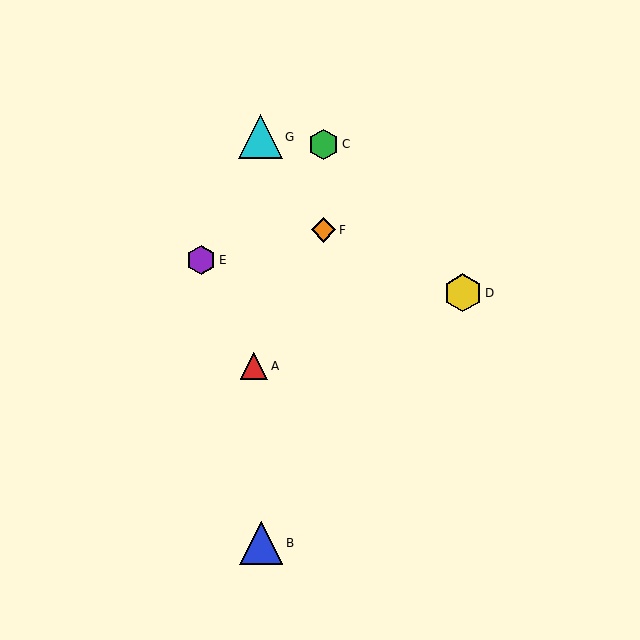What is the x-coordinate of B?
Object B is at x≈262.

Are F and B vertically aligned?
No, F is at x≈323 and B is at x≈262.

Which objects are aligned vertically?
Objects C, F are aligned vertically.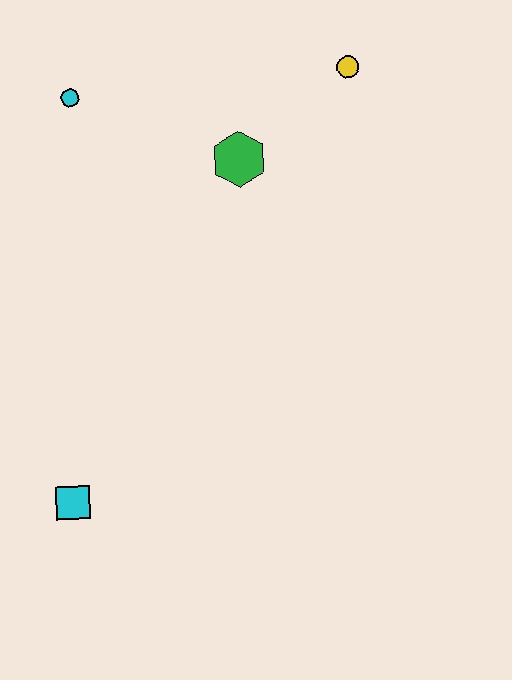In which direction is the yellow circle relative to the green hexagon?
The yellow circle is to the right of the green hexagon.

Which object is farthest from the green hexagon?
The cyan square is farthest from the green hexagon.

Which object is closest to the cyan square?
The green hexagon is closest to the cyan square.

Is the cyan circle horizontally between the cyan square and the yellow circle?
Yes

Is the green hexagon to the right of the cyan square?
Yes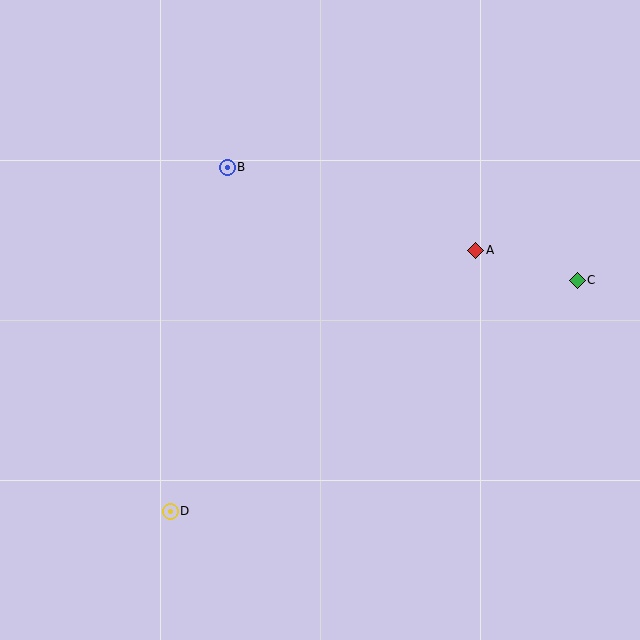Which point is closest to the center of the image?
Point A at (476, 251) is closest to the center.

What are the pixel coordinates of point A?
Point A is at (476, 251).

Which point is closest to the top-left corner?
Point B is closest to the top-left corner.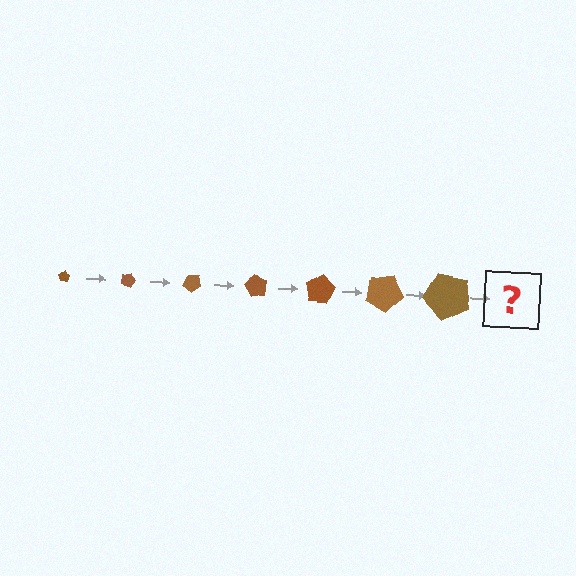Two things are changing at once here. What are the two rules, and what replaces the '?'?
The two rules are that the pentagon grows larger each step and it rotates 20 degrees each step. The '?' should be a pentagon, larger than the previous one and rotated 140 degrees from the start.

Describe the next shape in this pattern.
It should be a pentagon, larger than the previous one and rotated 140 degrees from the start.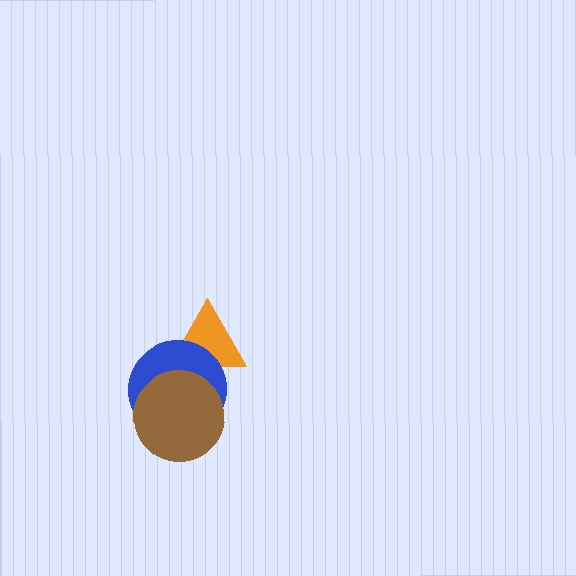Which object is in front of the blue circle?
The brown circle is in front of the blue circle.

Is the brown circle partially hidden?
No, no other shape covers it.